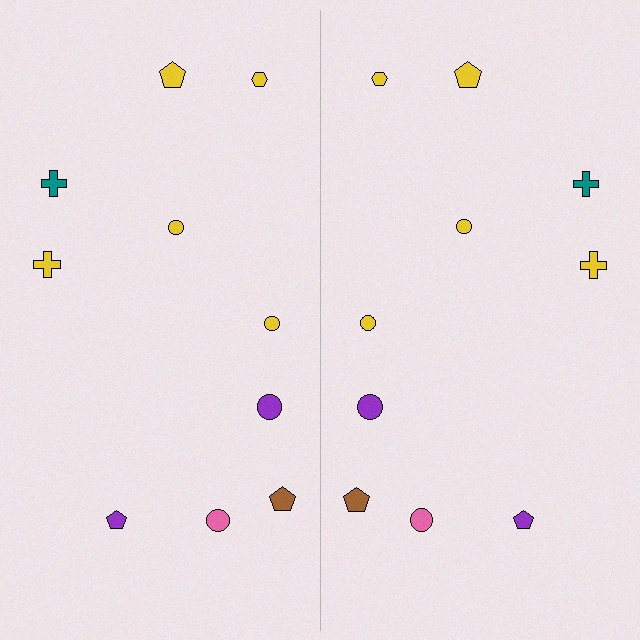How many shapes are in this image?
There are 20 shapes in this image.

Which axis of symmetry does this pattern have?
The pattern has a vertical axis of symmetry running through the center of the image.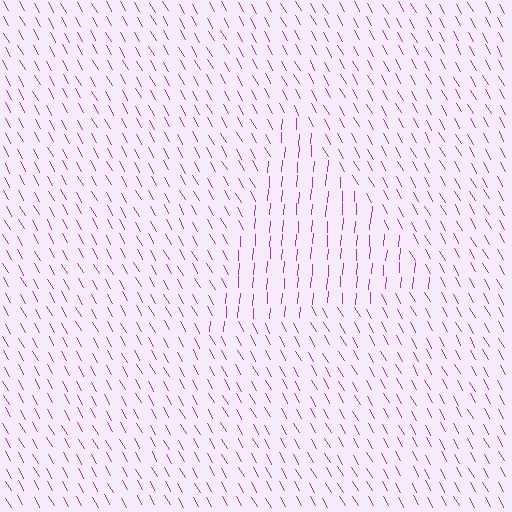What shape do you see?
I see a triangle.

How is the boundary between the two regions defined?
The boundary is defined purely by a change in line orientation (approximately 33 degrees difference). All lines are the same color and thickness.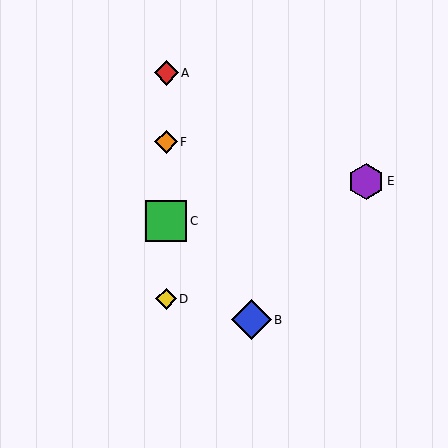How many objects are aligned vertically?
4 objects (A, C, D, F) are aligned vertically.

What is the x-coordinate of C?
Object C is at x≈166.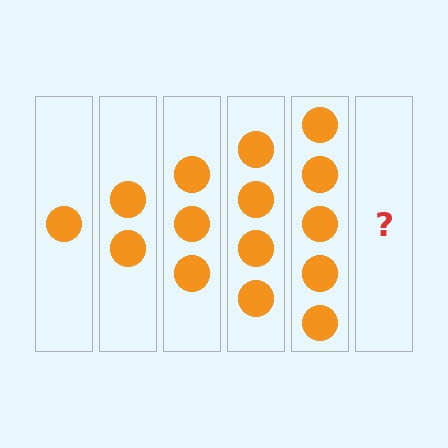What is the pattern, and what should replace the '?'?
The pattern is that each step adds one more circle. The '?' should be 6 circles.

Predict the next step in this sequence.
The next step is 6 circles.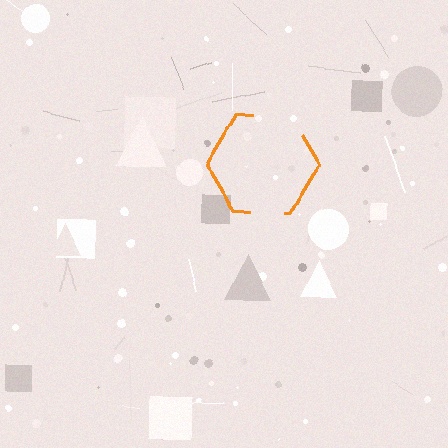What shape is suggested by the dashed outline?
The dashed outline suggests a hexagon.